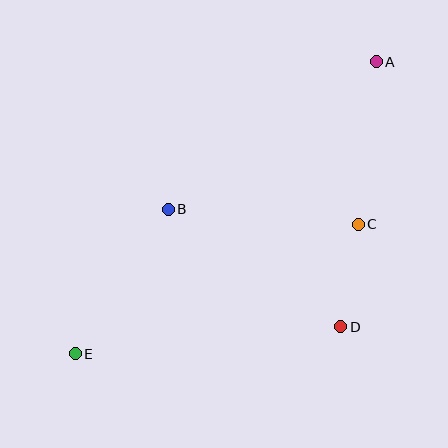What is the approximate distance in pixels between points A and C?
The distance between A and C is approximately 163 pixels.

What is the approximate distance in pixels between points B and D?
The distance between B and D is approximately 209 pixels.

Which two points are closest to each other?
Points C and D are closest to each other.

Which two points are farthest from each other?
Points A and E are farthest from each other.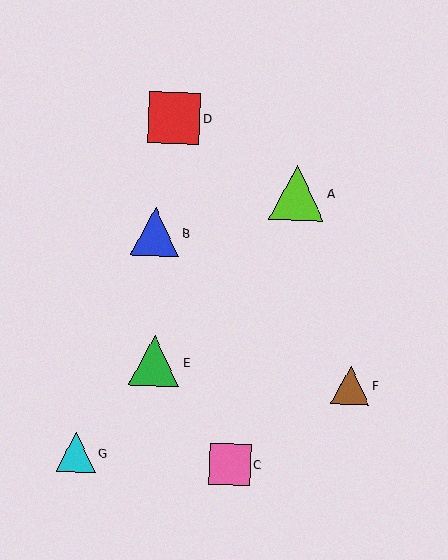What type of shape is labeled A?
Shape A is a lime triangle.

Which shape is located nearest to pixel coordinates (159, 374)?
The green triangle (labeled E) at (155, 361) is nearest to that location.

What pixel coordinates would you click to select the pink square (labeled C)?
Click at (230, 464) to select the pink square C.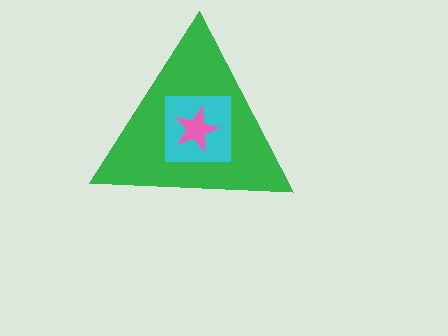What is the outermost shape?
The green triangle.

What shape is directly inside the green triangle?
The cyan square.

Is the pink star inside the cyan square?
Yes.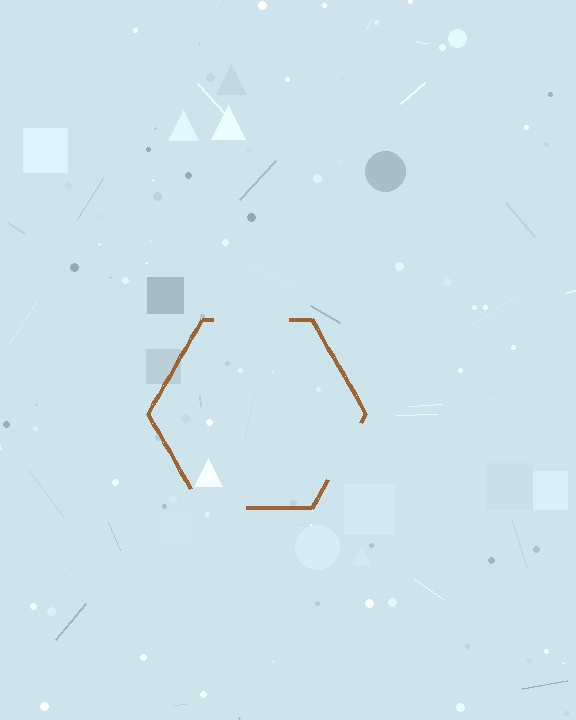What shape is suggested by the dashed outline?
The dashed outline suggests a hexagon.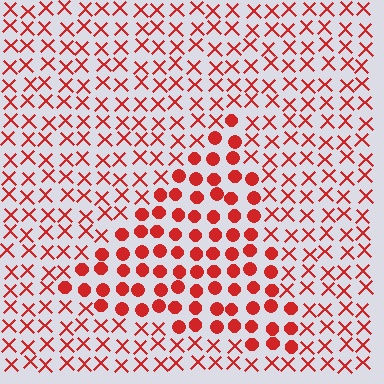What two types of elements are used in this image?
The image uses circles inside the triangle region and X marks outside it.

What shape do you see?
I see a triangle.